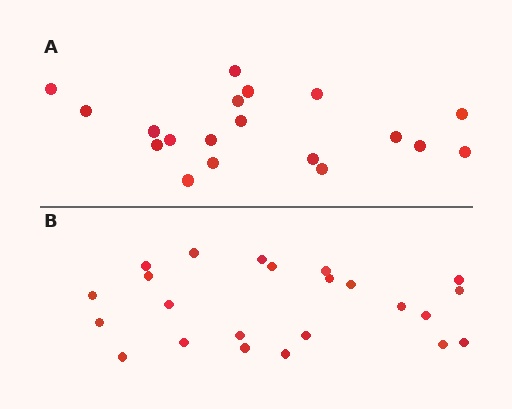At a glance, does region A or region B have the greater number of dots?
Region B (the bottom region) has more dots.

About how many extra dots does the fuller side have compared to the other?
Region B has about 4 more dots than region A.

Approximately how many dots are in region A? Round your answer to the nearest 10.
About 20 dots. (The exact count is 19, which rounds to 20.)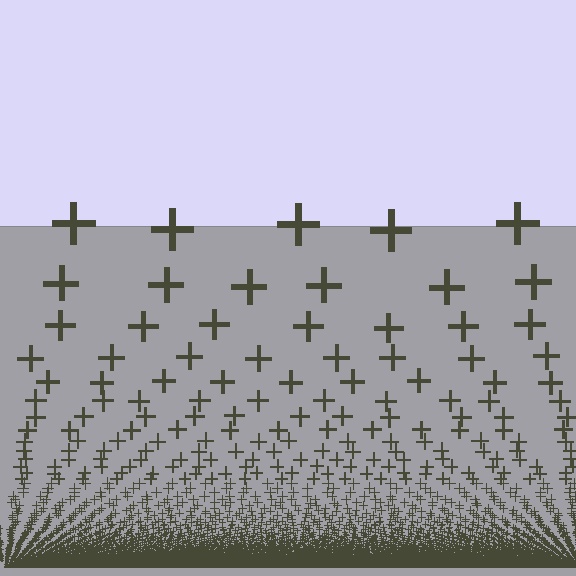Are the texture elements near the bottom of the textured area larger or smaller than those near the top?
Smaller. The gradient is inverted — elements near the bottom are smaller and denser.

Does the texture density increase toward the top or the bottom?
Density increases toward the bottom.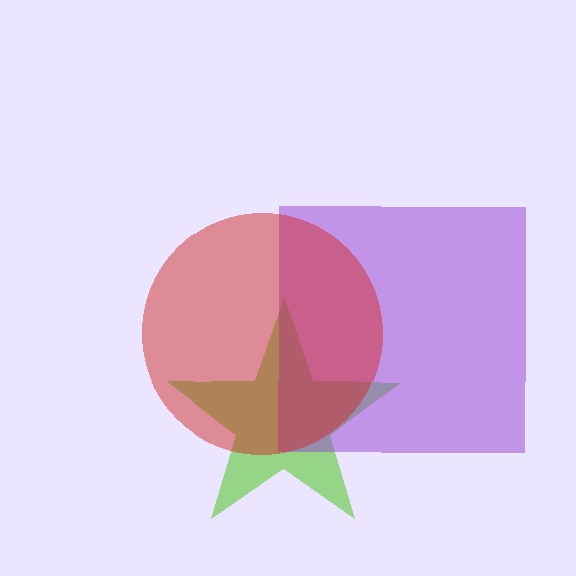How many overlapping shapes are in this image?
There are 3 overlapping shapes in the image.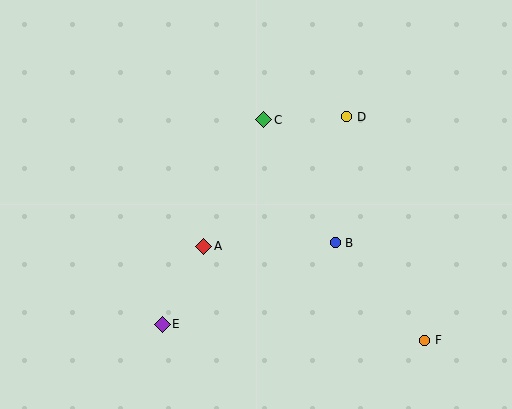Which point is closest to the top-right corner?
Point D is closest to the top-right corner.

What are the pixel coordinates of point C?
Point C is at (264, 120).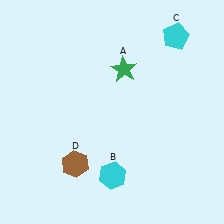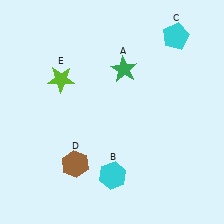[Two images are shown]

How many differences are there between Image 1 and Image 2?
There is 1 difference between the two images.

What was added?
A lime star (E) was added in Image 2.